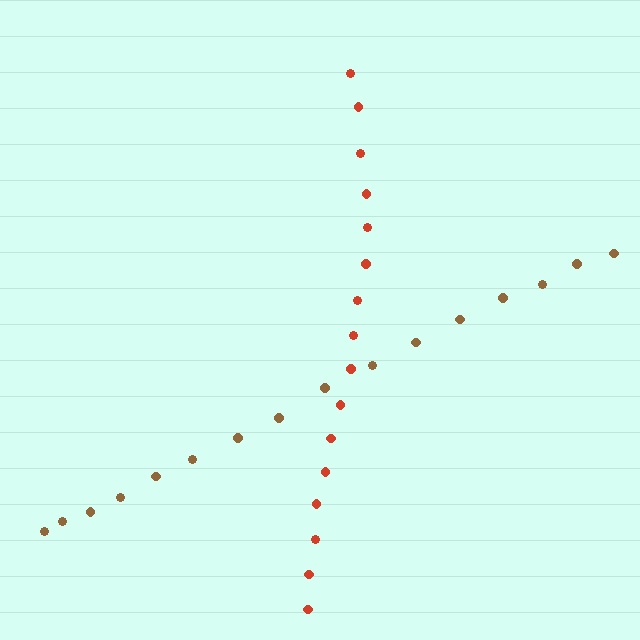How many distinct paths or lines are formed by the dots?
There are 2 distinct paths.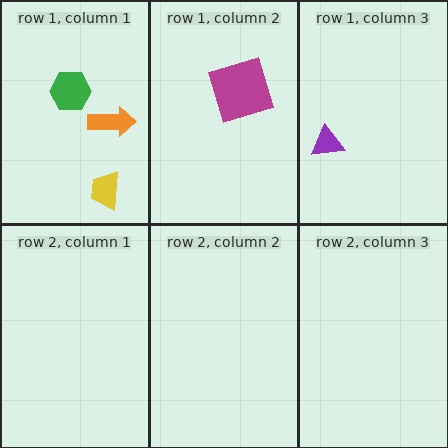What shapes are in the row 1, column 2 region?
The magenta square.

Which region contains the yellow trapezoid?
The row 1, column 1 region.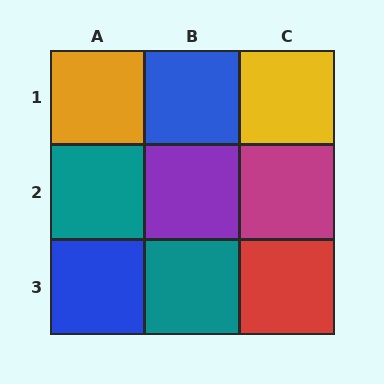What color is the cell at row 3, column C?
Red.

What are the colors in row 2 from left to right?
Teal, purple, magenta.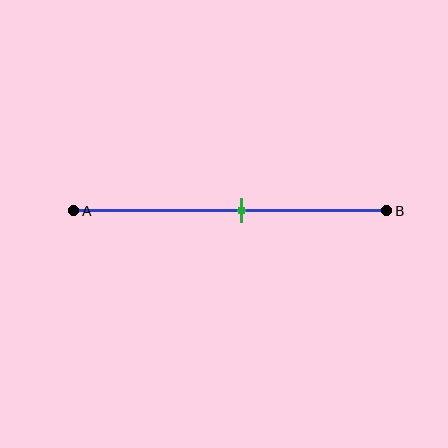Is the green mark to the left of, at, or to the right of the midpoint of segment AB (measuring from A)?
The green mark is to the right of the midpoint of segment AB.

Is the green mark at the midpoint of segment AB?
No, the mark is at about 55% from A, not at the 50% midpoint.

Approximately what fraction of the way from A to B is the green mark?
The green mark is approximately 55% of the way from A to B.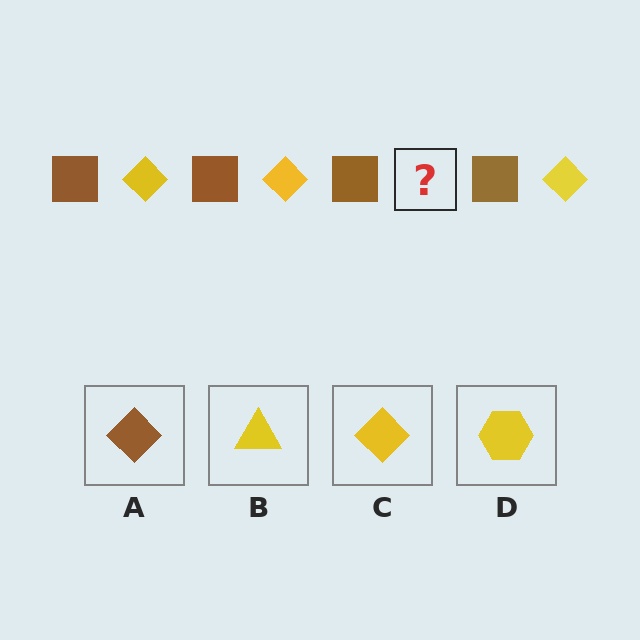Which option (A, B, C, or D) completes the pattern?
C.